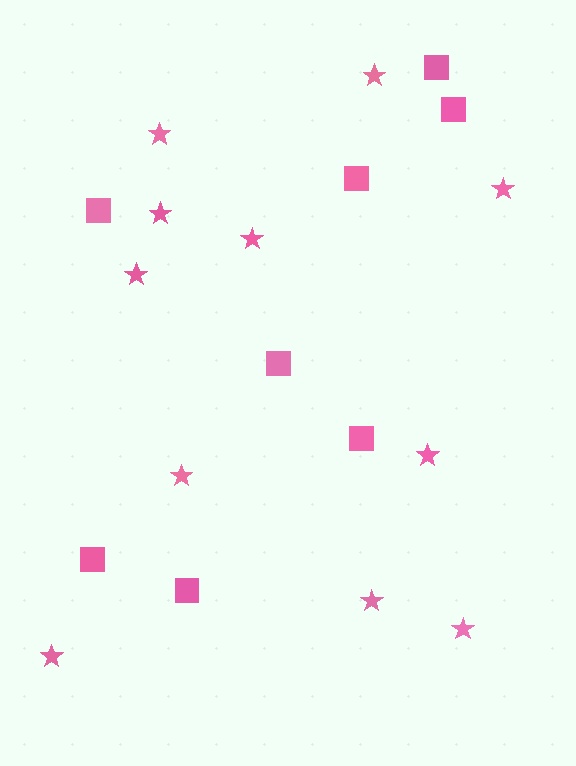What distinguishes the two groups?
There are 2 groups: one group of squares (8) and one group of stars (11).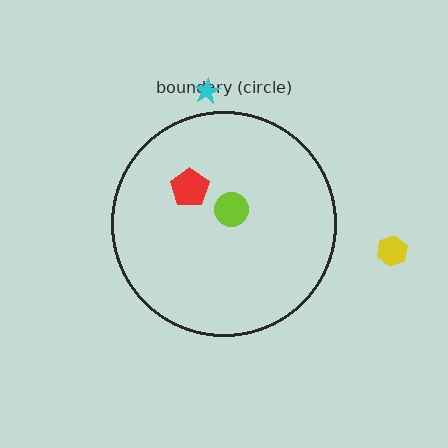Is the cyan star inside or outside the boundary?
Outside.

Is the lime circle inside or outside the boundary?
Inside.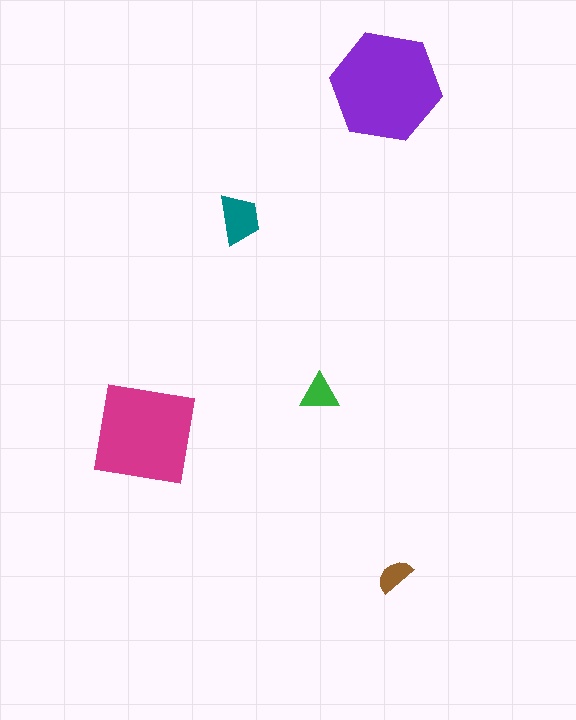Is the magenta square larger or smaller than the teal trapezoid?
Larger.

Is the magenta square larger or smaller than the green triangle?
Larger.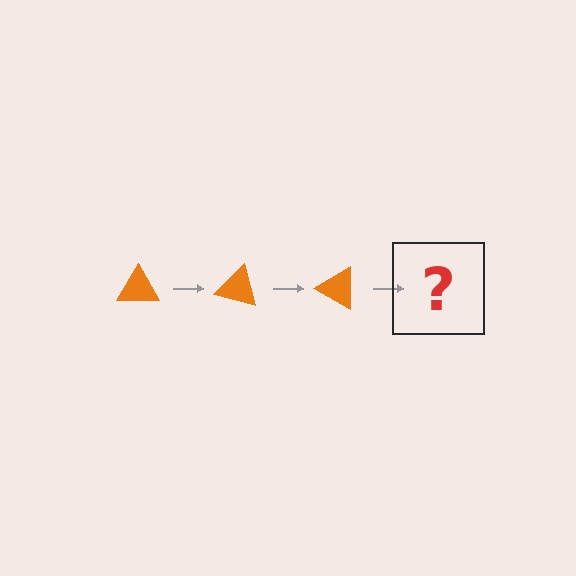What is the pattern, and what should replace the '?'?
The pattern is that the triangle rotates 15 degrees each step. The '?' should be an orange triangle rotated 45 degrees.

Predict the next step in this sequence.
The next step is an orange triangle rotated 45 degrees.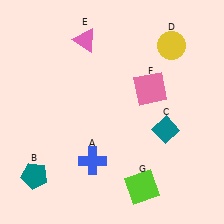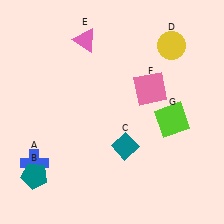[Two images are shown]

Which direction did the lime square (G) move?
The lime square (G) moved up.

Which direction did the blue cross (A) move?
The blue cross (A) moved left.